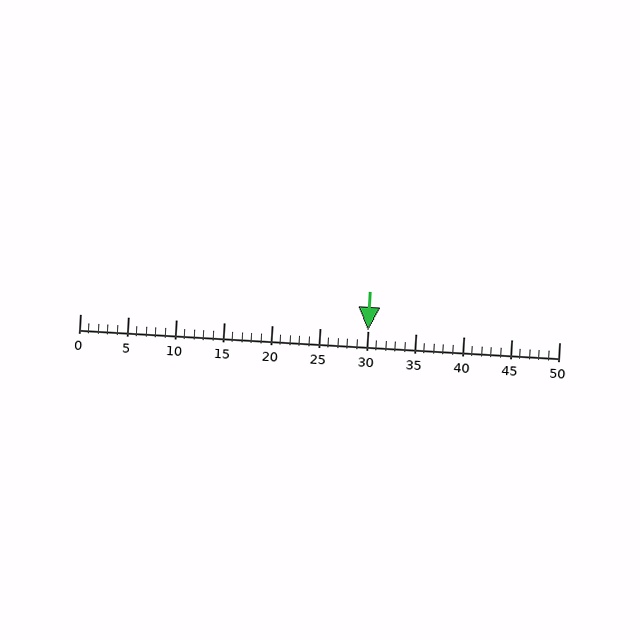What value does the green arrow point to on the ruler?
The green arrow points to approximately 30.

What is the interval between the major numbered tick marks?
The major tick marks are spaced 5 units apart.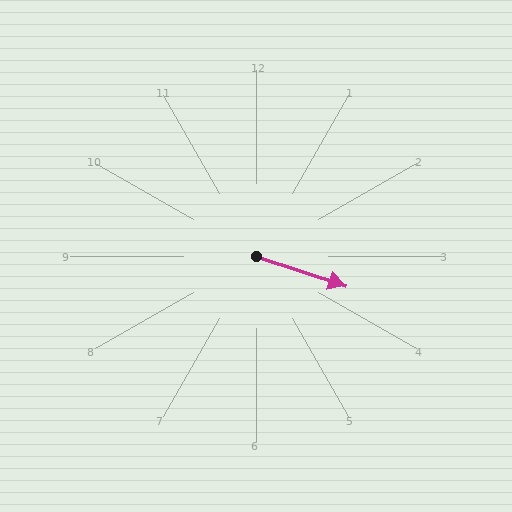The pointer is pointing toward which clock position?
Roughly 4 o'clock.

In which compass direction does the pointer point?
East.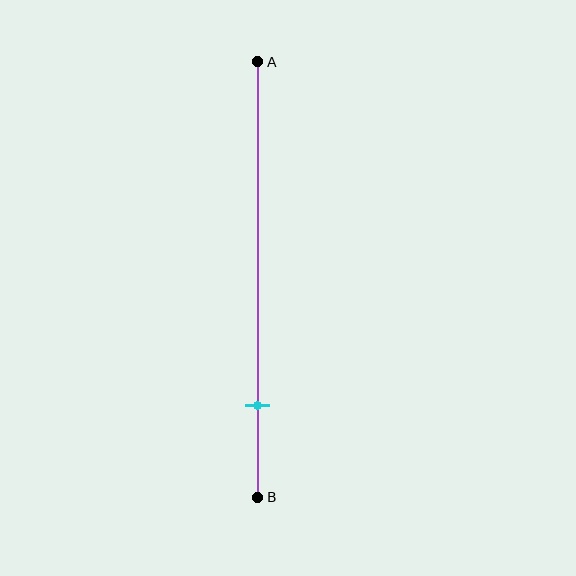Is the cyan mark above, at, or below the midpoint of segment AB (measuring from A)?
The cyan mark is below the midpoint of segment AB.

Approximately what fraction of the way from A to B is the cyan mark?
The cyan mark is approximately 80% of the way from A to B.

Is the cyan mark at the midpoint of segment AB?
No, the mark is at about 80% from A, not at the 50% midpoint.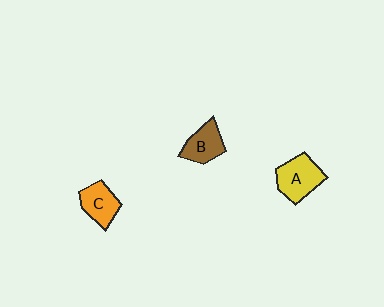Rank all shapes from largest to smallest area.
From largest to smallest: A (yellow), C (orange), B (brown).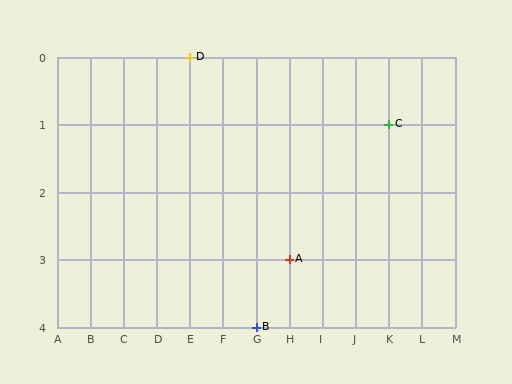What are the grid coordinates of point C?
Point C is at grid coordinates (K, 1).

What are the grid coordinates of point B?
Point B is at grid coordinates (G, 4).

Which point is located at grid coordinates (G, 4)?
Point B is at (G, 4).